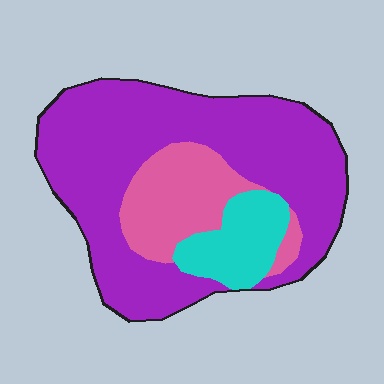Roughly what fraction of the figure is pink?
Pink covers around 20% of the figure.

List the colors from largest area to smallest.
From largest to smallest: purple, pink, cyan.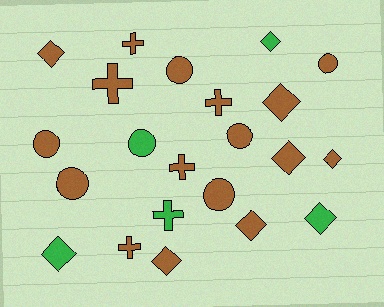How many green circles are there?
There is 1 green circle.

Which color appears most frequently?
Brown, with 17 objects.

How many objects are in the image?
There are 22 objects.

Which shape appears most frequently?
Diamond, with 9 objects.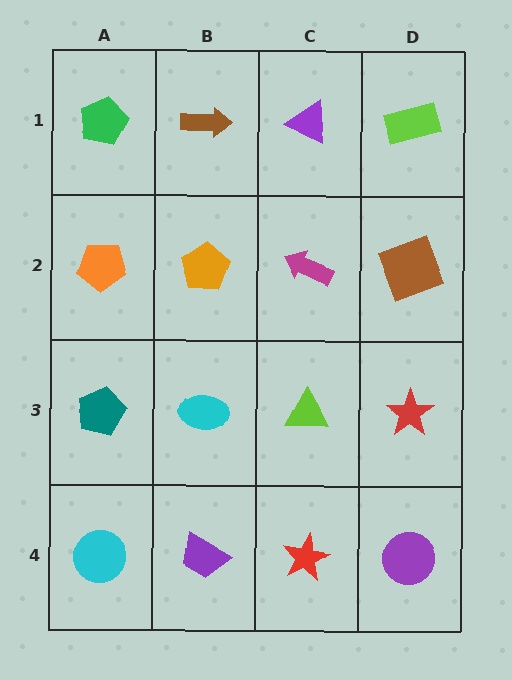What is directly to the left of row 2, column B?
An orange pentagon.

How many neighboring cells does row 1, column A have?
2.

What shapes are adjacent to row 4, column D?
A red star (row 3, column D), a red star (row 4, column C).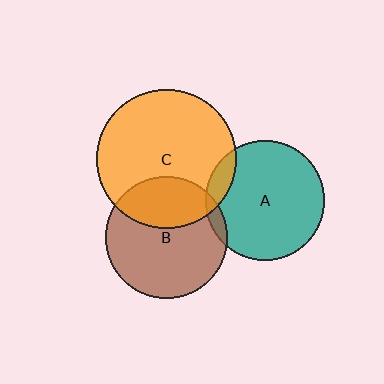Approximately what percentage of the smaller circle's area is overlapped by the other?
Approximately 10%.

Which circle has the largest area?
Circle C (orange).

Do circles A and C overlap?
Yes.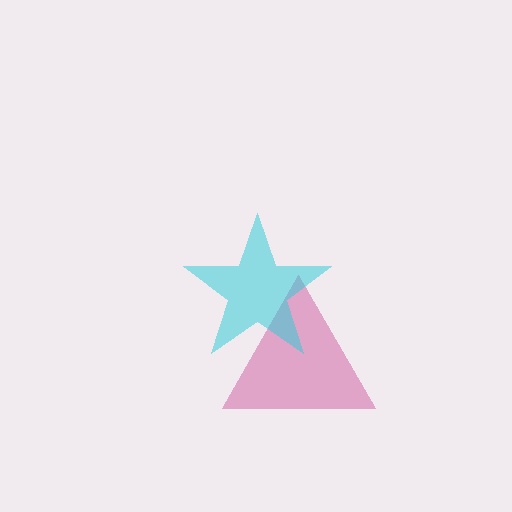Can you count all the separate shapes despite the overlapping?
Yes, there are 2 separate shapes.